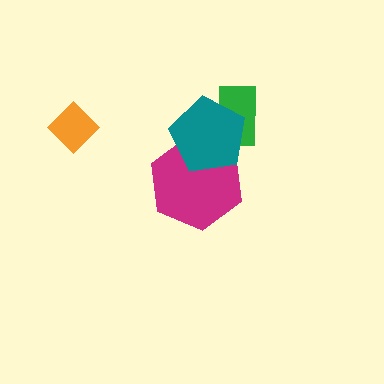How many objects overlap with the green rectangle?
1 object overlaps with the green rectangle.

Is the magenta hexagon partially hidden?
Yes, it is partially covered by another shape.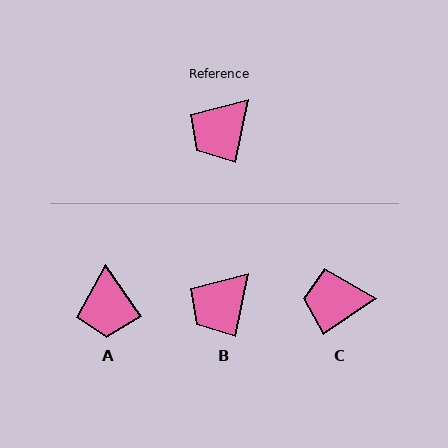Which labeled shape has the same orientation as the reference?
B.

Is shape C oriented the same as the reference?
No, it is off by about 44 degrees.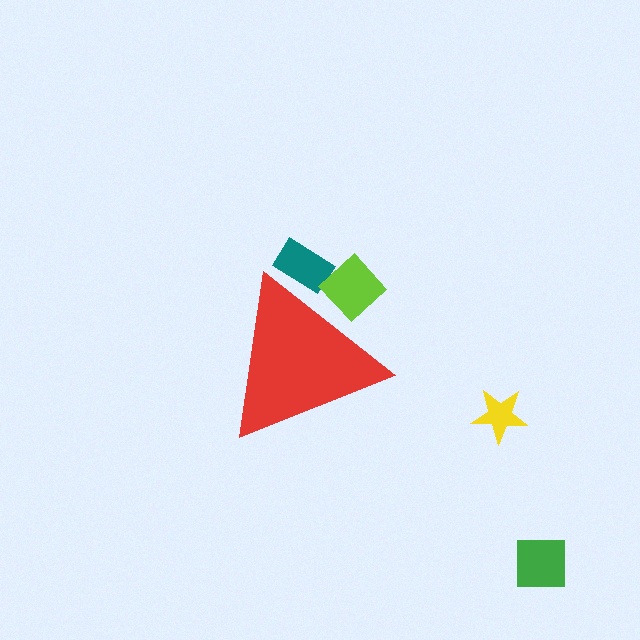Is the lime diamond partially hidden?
Yes, the lime diamond is partially hidden behind the red triangle.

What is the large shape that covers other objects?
A red triangle.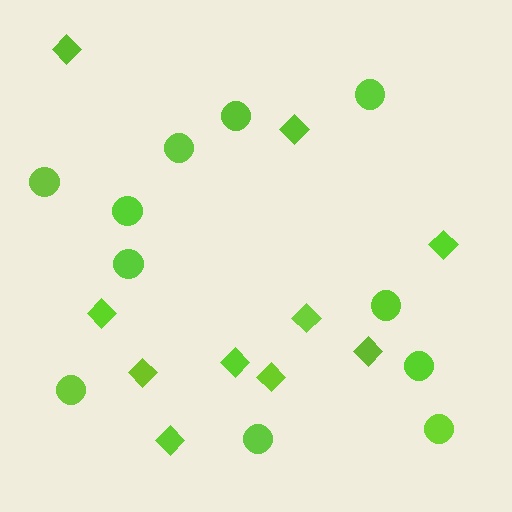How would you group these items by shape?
There are 2 groups: one group of circles (11) and one group of diamonds (10).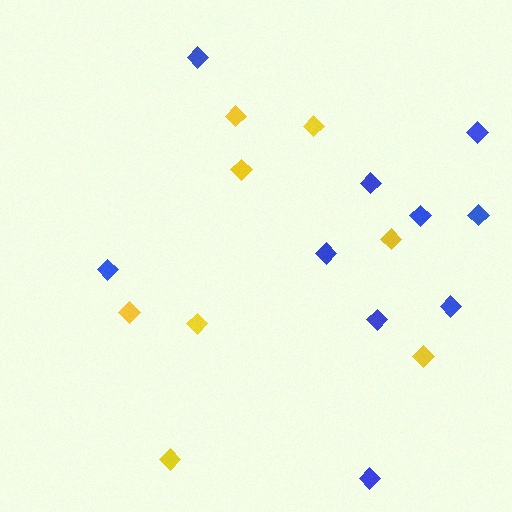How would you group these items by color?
There are 2 groups: one group of blue diamonds (10) and one group of yellow diamonds (8).